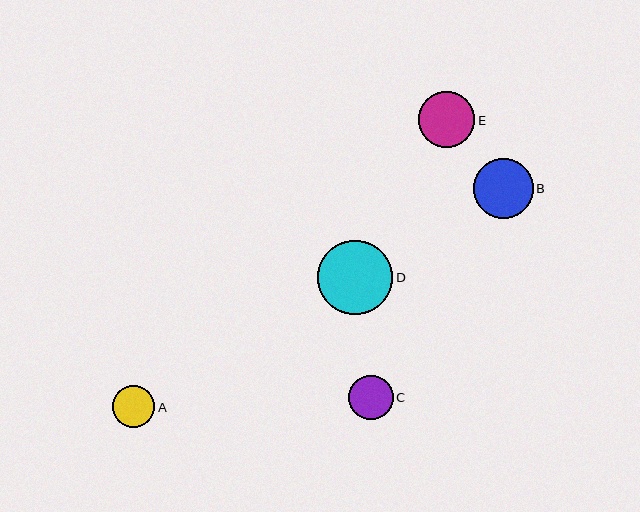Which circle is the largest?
Circle D is the largest with a size of approximately 75 pixels.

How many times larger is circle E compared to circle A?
Circle E is approximately 1.3 times the size of circle A.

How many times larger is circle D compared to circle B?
Circle D is approximately 1.3 times the size of circle B.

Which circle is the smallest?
Circle A is the smallest with a size of approximately 42 pixels.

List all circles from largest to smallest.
From largest to smallest: D, B, E, C, A.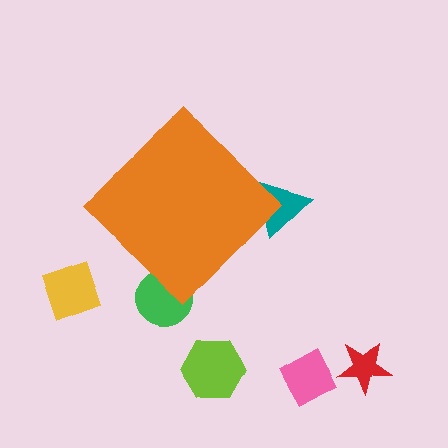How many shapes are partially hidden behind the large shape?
2 shapes are partially hidden.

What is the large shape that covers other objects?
An orange diamond.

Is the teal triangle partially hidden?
Yes, the teal triangle is partially hidden behind the orange diamond.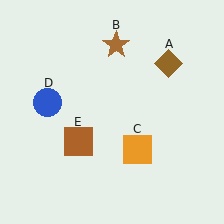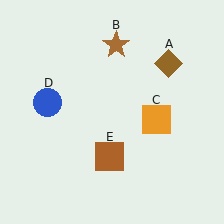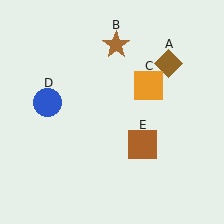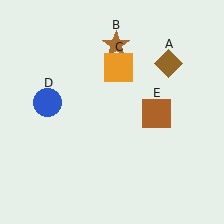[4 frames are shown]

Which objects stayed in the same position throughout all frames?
Brown diamond (object A) and brown star (object B) and blue circle (object D) remained stationary.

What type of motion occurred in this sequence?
The orange square (object C), brown square (object E) rotated counterclockwise around the center of the scene.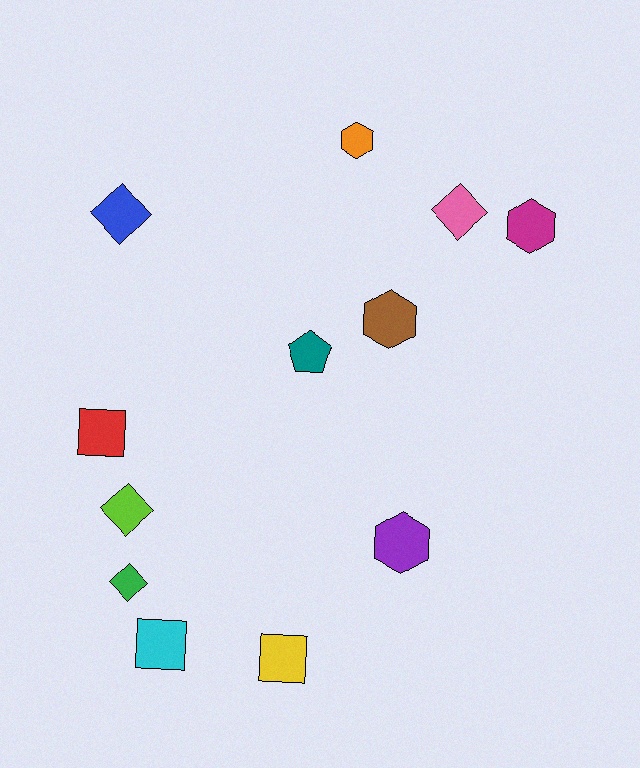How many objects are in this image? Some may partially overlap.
There are 12 objects.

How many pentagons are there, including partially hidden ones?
There is 1 pentagon.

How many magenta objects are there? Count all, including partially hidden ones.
There is 1 magenta object.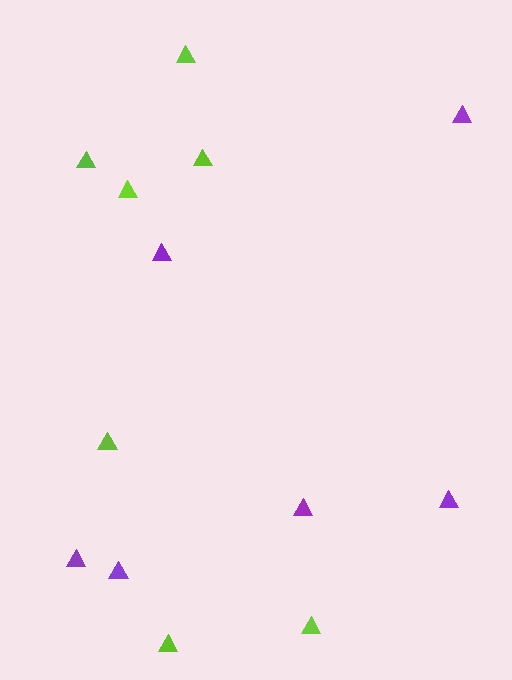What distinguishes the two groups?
There are 2 groups: one group of lime triangles (7) and one group of purple triangles (6).